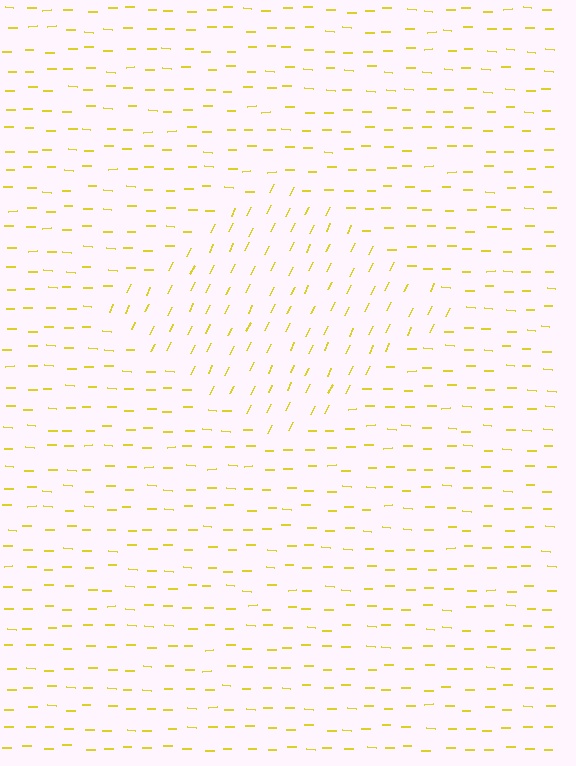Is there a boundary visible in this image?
Yes, there is a texture boundary formed by a change in line orientation.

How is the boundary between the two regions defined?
The boundary is defined purely by a change in line orientation (approximately 65 degrees difference). All lines are the same color and thickness.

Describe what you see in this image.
The image is filled with small yellow line segments. A diamond region in the image has lines oriented differently from the surrounding lines, creating a visible texture boundary.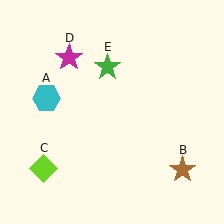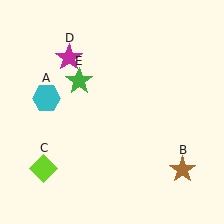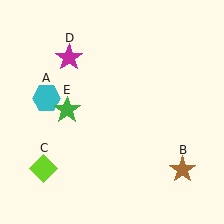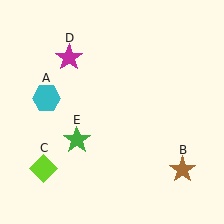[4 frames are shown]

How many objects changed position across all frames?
1 object changed position: green star (object E).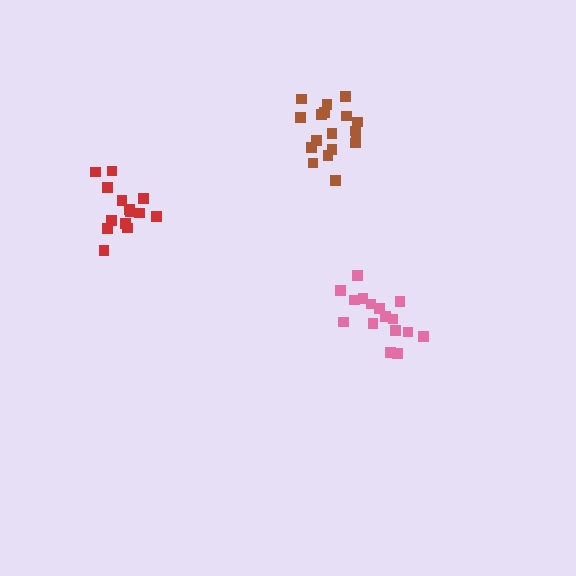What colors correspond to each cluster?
The clusters are colored: red, pink, brown.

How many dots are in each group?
Group 1: 15 dots, Group 2: 16 dots, Group 3: 18 dots (49 total).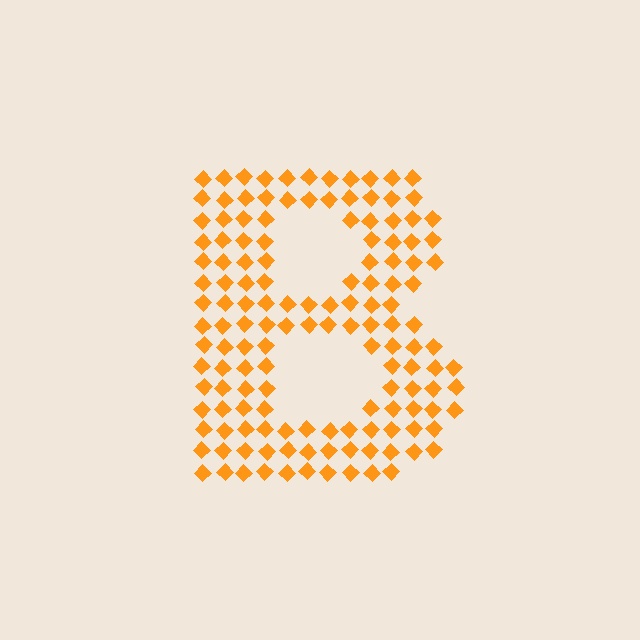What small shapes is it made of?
It is made of small diamonds.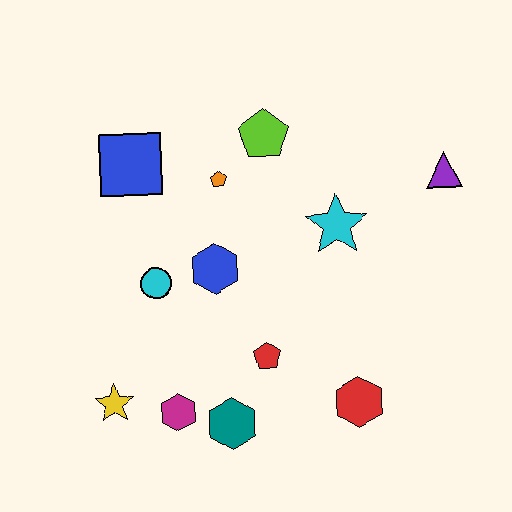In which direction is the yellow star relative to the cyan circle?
The yellow star is below the cyan circle.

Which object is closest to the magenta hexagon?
The teal hexagon is closest to the magenta hexagon.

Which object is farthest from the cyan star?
The yellow star is farthest from the cyan star.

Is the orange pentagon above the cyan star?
Yes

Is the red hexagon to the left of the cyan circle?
No